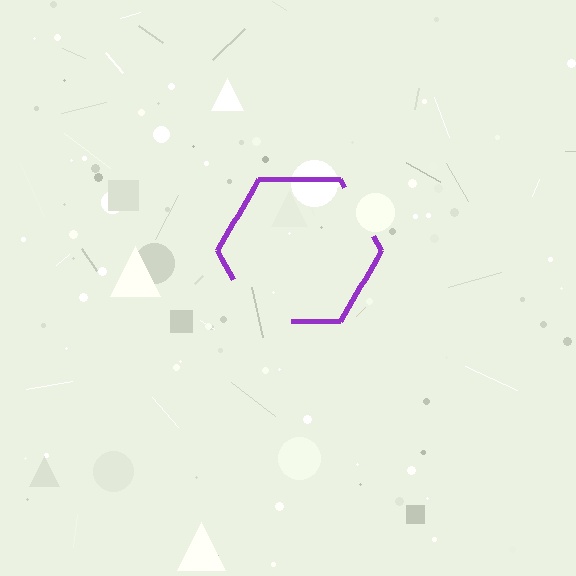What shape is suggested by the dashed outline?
The dashed outline suggests a hexagon.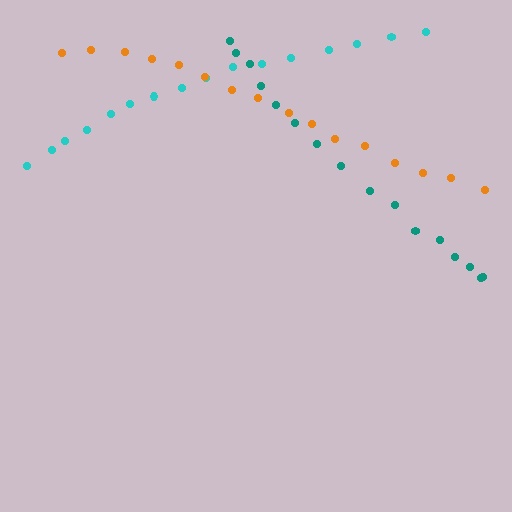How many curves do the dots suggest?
There are 3 distinct paths.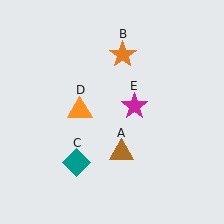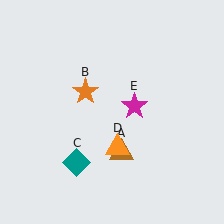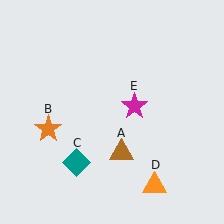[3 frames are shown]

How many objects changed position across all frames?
2 objects changed position: orange star (object B), orange triangle (object D).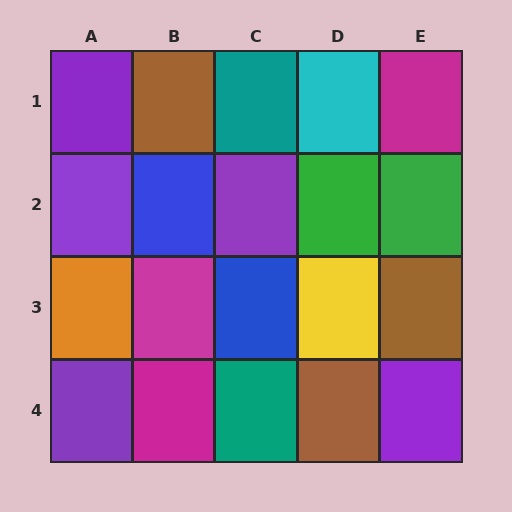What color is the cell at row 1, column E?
Magenta.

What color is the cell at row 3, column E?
Brown.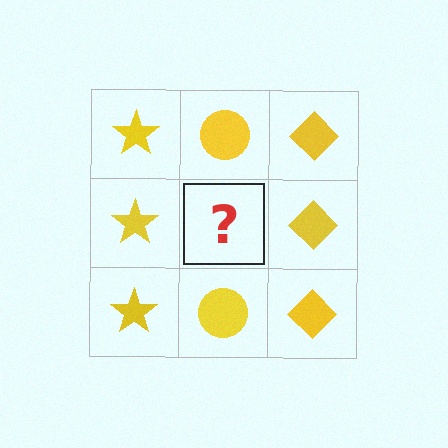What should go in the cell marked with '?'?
The missing cell should contain a yellow circle.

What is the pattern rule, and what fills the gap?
The rule is that each column has a consistent shape. The gap should be filled with a yellow circle.